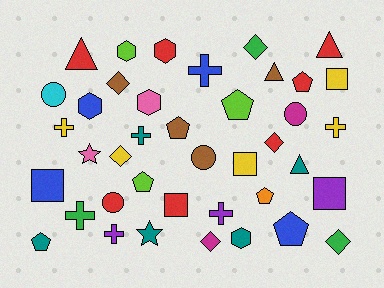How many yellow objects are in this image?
There are 5 yellow objects.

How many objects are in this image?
There are 40 objects.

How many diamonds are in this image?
There are 6 diamonds.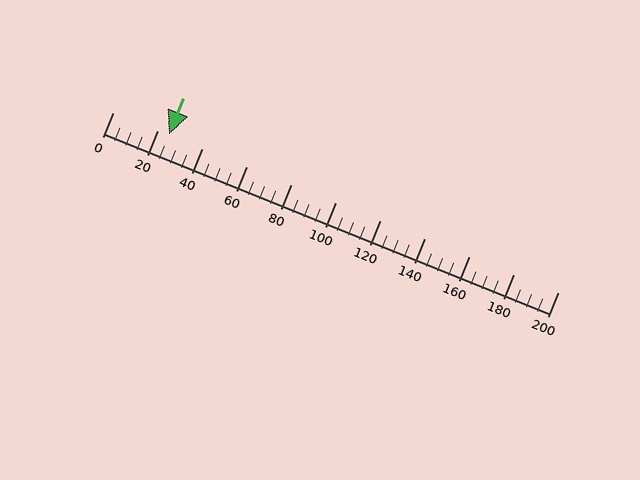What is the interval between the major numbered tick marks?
The major tick marks are spaced 20 units apart.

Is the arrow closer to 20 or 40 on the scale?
The arrow is closer to 20.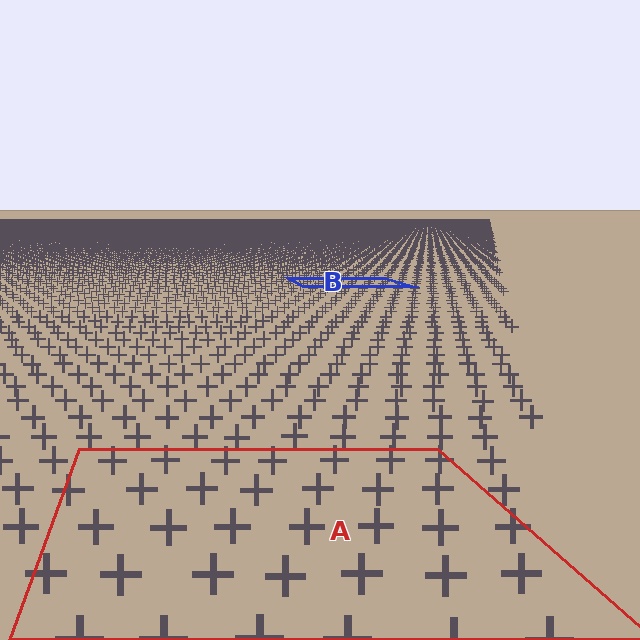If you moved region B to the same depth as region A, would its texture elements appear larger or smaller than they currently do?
They would appear larger. At a closer depth, the same texture elements are projected at a bigger on-screen size.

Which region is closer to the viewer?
Region A is closer. The texture elements there are larger and more spread out.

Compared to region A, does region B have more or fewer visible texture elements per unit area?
Region B has more texture elements per unit area — they are packed more densely because it is farther away.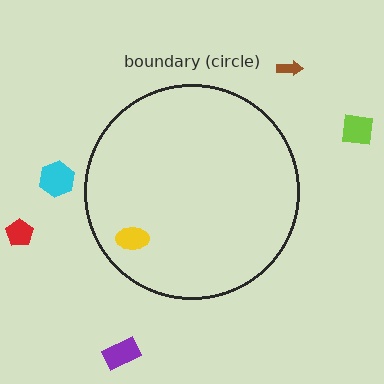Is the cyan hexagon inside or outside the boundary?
Outside.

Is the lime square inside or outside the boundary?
Outside.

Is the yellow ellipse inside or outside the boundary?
Inside.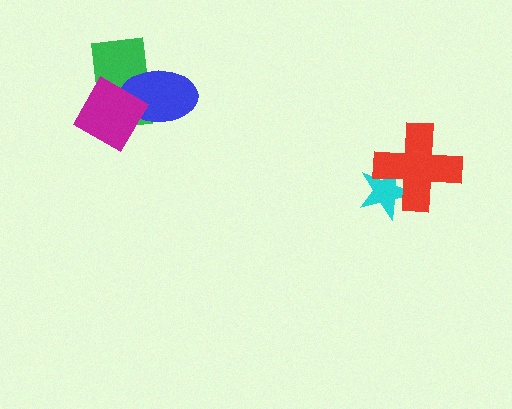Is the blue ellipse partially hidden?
Yes, it is partially covered by another shape.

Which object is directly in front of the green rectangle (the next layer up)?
The blue ellipse is directly in front of the green rectangle.